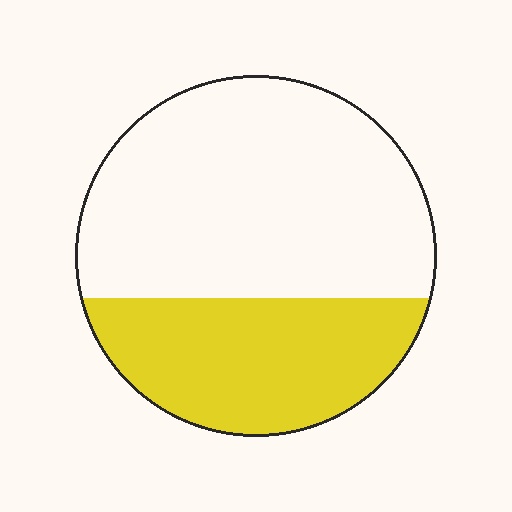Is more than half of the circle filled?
No.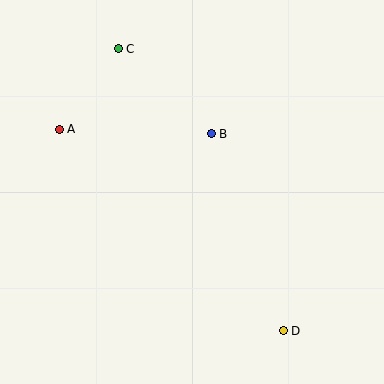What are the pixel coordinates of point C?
Point C is at (118, 49).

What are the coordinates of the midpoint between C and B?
The midpoint between C and B is at (165, 91).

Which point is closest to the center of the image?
Point B at (211, 134) is closest to the center.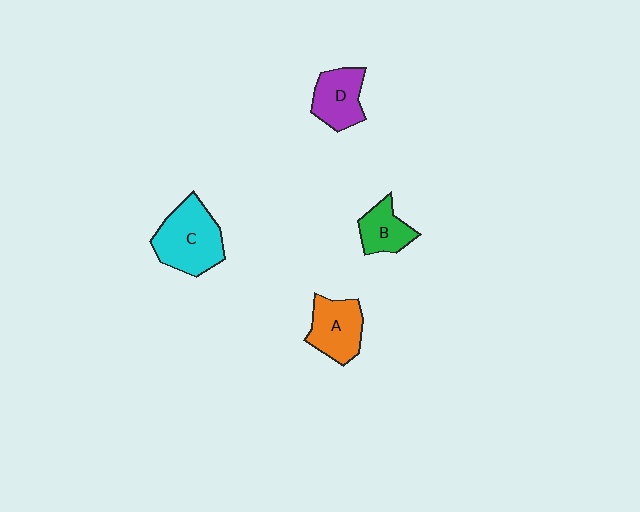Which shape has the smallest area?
Shape B (green).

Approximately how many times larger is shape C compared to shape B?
Approximately 1.8 times.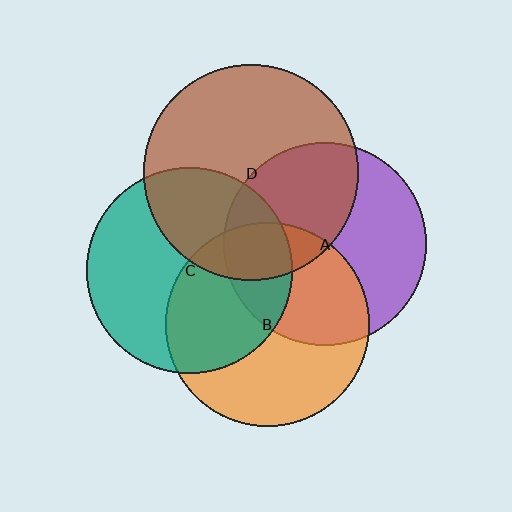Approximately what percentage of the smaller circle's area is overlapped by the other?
Approximately 45%.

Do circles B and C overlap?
Yes.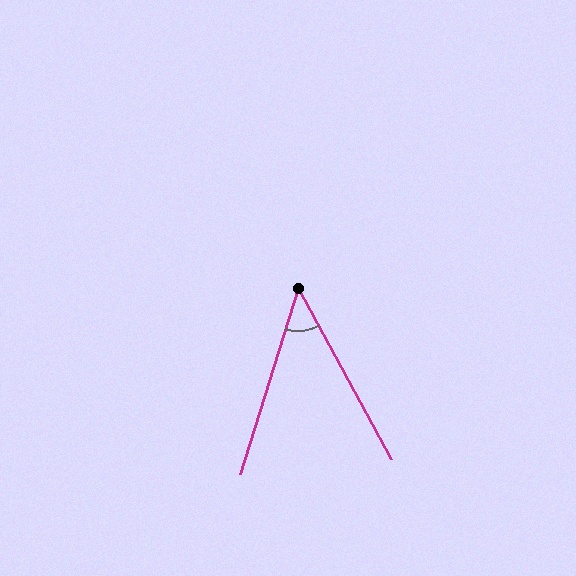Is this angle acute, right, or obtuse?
It is acute.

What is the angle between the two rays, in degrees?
Approximately 46 degrees.